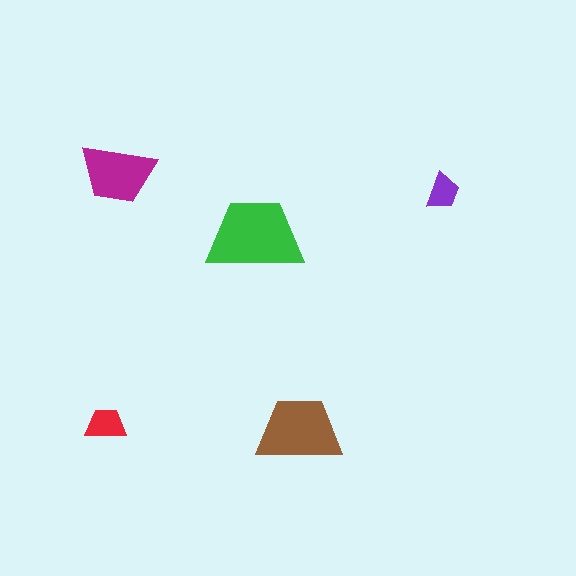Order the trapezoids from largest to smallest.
the green one, the brown one, the magenta one, the red one, the purple one.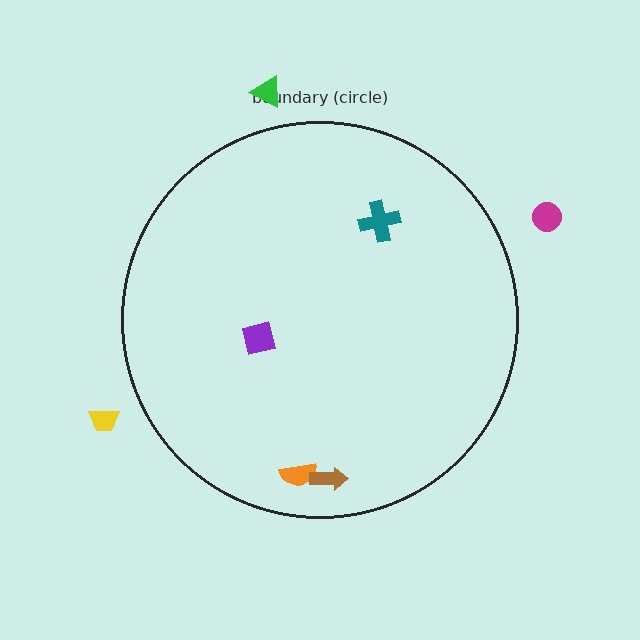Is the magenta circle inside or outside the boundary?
Outside.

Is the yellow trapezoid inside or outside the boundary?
Outside.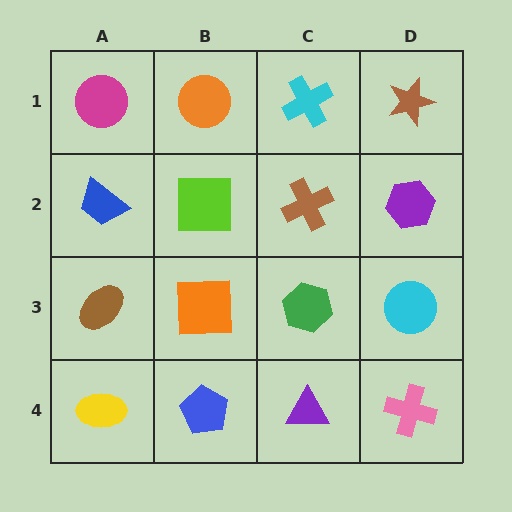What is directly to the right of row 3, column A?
An orange square.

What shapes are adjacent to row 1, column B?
A lime square (row 2, column B), a magenta circle (row 1, column A), a cyan cross (row 1, column C).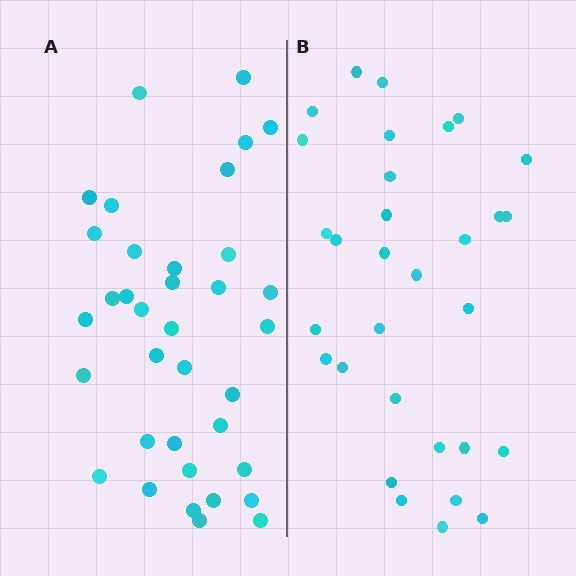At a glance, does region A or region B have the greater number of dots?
Region A (the left region) has more dots.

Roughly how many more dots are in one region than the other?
Region A has about 5 more dots than region B.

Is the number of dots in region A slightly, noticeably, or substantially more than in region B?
Region A has only slightly more — the two regions are fairly close. The ratio is roughly 1.2 to 1.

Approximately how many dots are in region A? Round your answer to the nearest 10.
About 40 dots. (The exact count is 36, which rounds to 40.)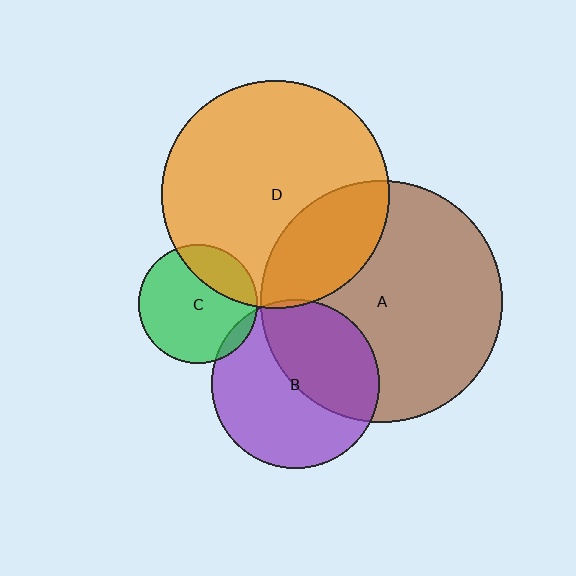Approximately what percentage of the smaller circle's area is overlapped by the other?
Approximately 45%.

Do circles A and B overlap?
Yes.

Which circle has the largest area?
Circle A (brown).